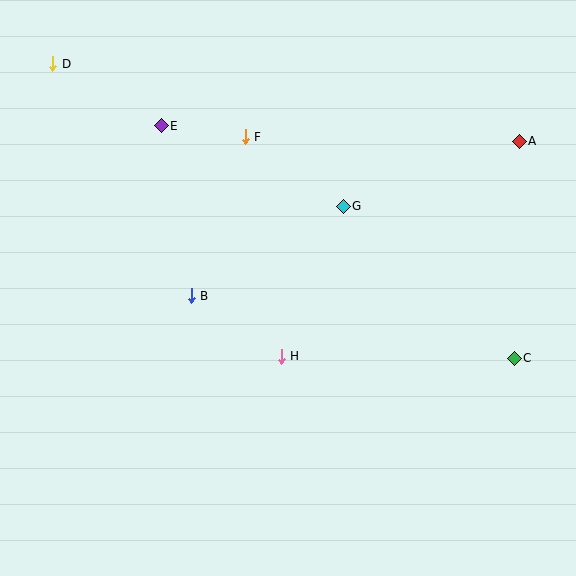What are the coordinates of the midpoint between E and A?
The midpoint between E and A is at (340, 134).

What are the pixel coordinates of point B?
Point B is at (191, 296).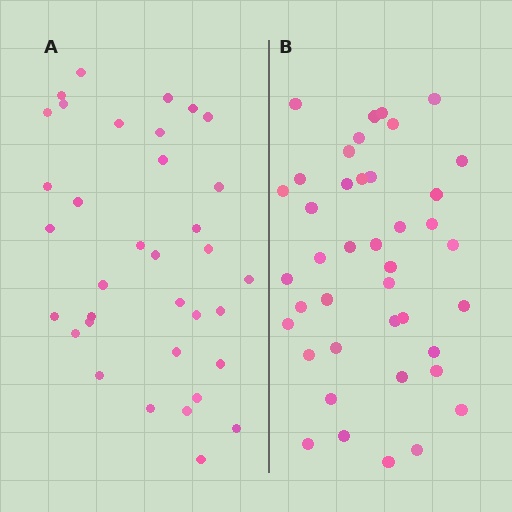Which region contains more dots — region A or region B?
Region B (the right region) has more dots.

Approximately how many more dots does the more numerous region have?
Region B has about 6 more dots than region A.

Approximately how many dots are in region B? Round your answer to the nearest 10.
About 40 dots. (The exact count is 41, which rounds to 40.)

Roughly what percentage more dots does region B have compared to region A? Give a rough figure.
About 15% more.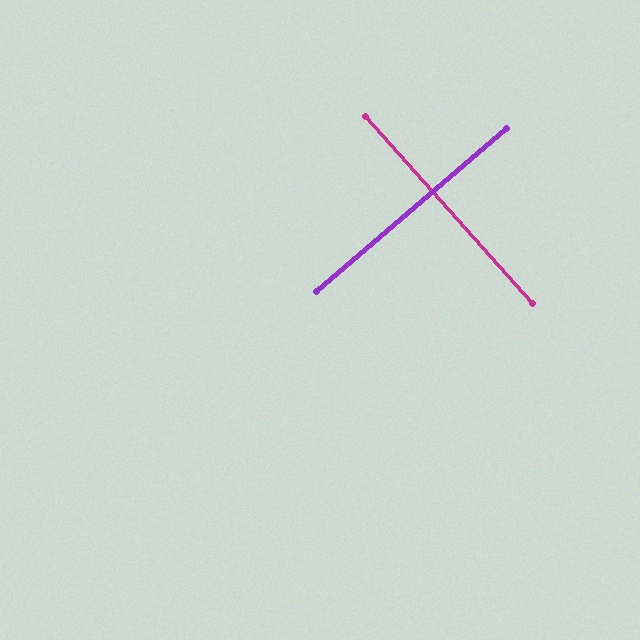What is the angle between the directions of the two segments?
Approximately 89 degrees.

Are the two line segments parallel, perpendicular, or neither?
Perpendicular — they meet at approximately 89°.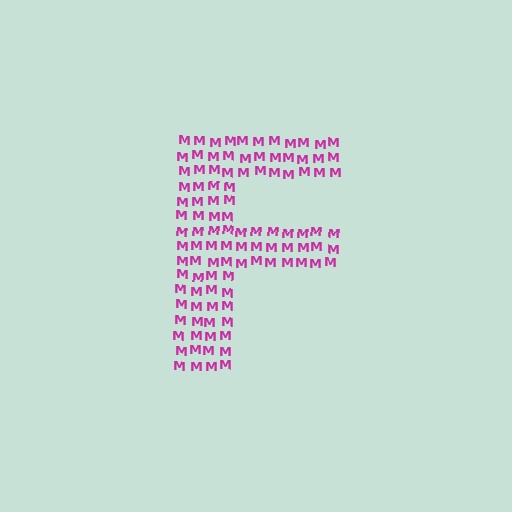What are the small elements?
The small elements are letter M's.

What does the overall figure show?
The overall figure shows the letter F.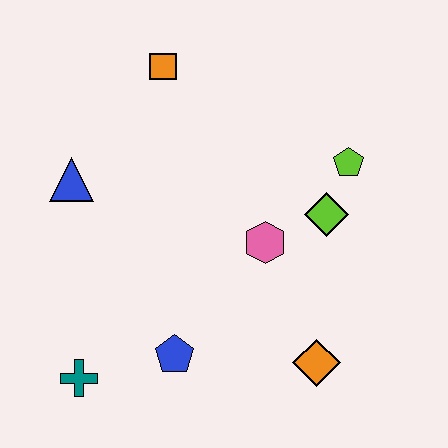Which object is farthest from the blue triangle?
The orange diamond is farthest from the blue triangle.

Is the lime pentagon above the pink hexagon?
Yes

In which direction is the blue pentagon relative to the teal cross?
The blue pentagon is to the right of the teal cross.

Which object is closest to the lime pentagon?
The lime diamond is closest to the lime pentagon.